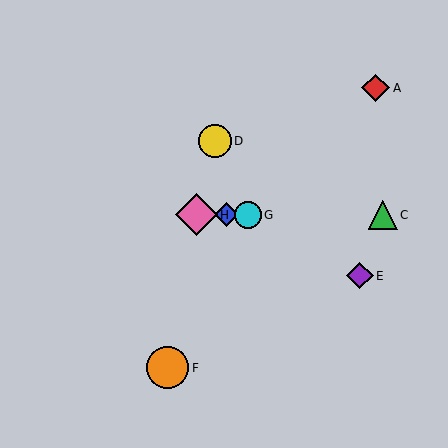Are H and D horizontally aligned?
No, H is at y≈215 and D is at y≈141.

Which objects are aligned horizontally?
Objects B, C, G, H are aligned horizontally.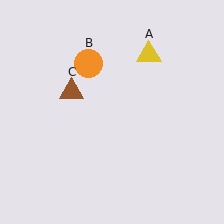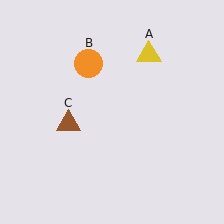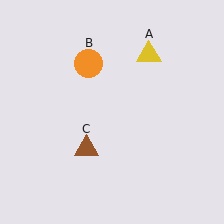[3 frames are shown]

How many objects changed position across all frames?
1 object changed position: brown triangle (object C).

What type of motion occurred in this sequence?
The brown triangle (object C) rotated counterclockwise around the center of the scene.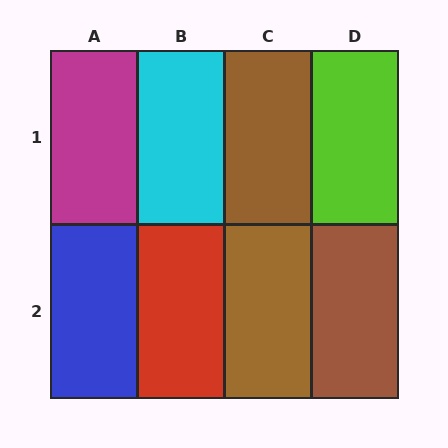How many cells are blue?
1 cell is blue.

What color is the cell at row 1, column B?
Cyan.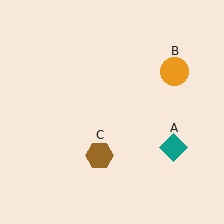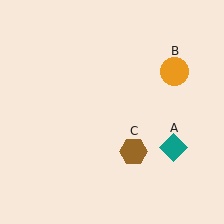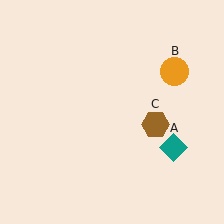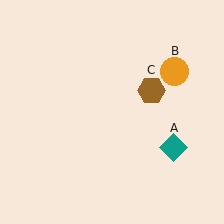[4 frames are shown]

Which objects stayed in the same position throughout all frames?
Teal diamond (object A) and orange circle (object B) remained stationary.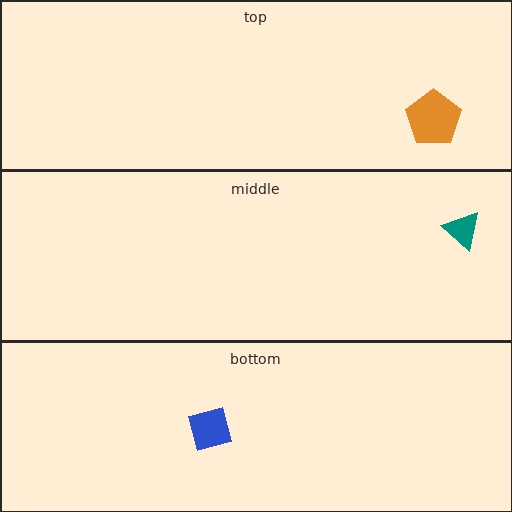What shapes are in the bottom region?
The blue square.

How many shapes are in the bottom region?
1.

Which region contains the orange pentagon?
The top region.